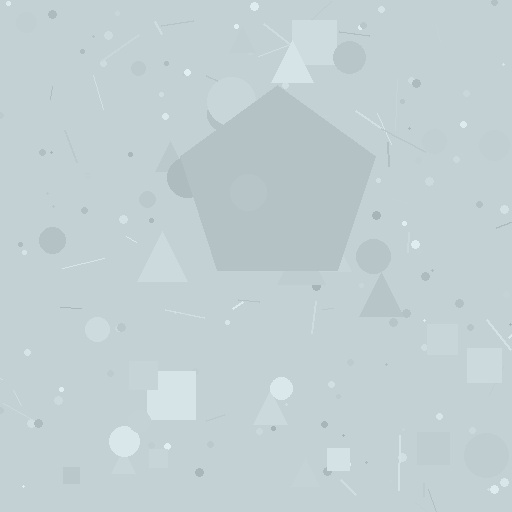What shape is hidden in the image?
A pentagon is hidden in the image.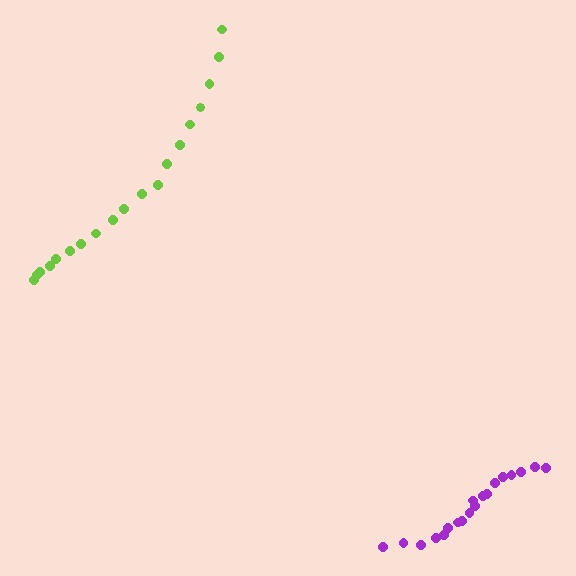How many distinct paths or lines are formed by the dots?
There are 2 distinct paths.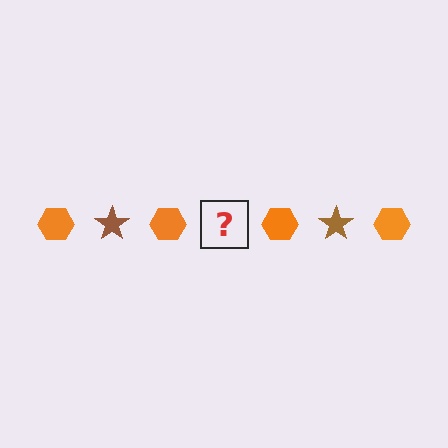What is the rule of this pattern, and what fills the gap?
The rule is that the pattern alternates between orange hexagon and brown star. The gap should be filled with a brown star.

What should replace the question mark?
The question mark should be replaced with a brown star.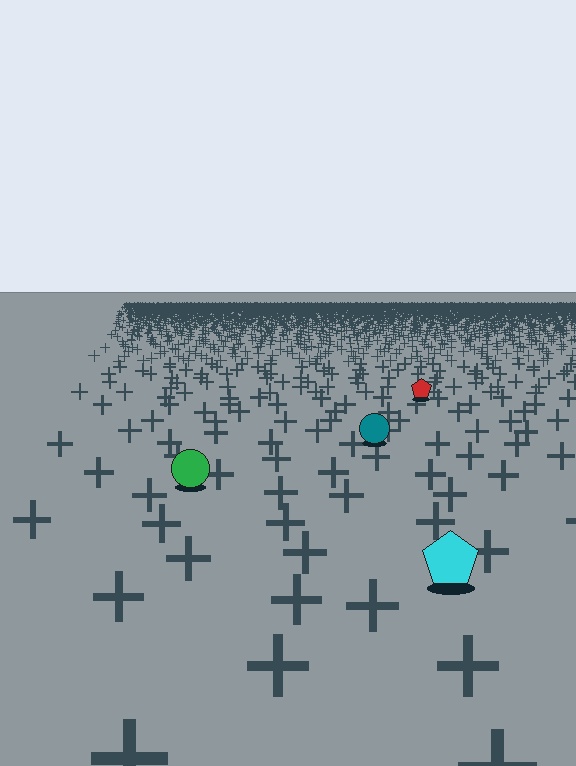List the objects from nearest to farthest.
From nearest to farthest: the cyan pentagon, the green circle, the teal circle, the red pentagon.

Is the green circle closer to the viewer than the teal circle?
Yes. The green circle is closer — you can tell from the texture gradient: the ground texture is coarser near it.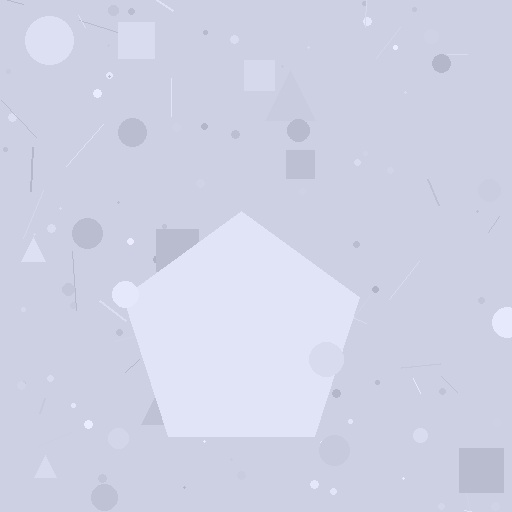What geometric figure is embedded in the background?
A pentagon is embedded in the background.